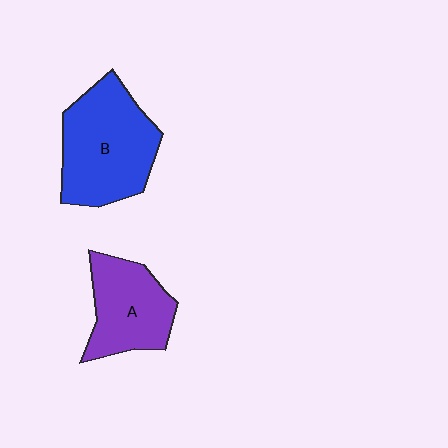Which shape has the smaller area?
Shape A (purple).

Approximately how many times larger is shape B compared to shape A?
Approximately 1.4 times.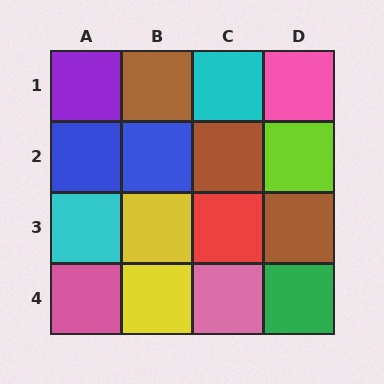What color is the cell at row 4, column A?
Pink.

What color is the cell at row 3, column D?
Brown.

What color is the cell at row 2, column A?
Blue.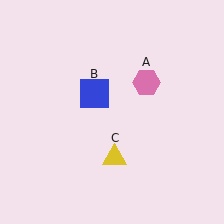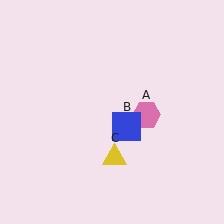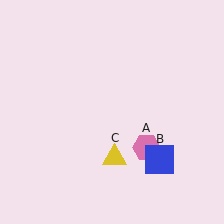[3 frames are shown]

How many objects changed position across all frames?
2 objects changed position: pink hexagon (object A), blue square (object B).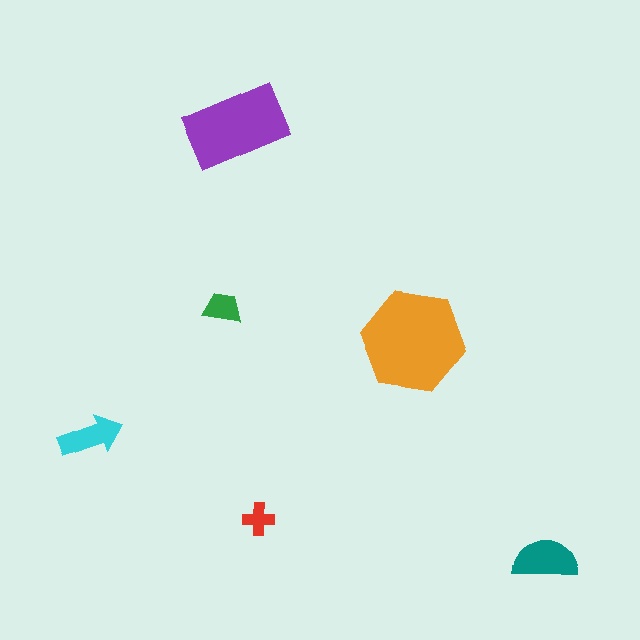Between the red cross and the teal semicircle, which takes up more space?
The teal semicircle.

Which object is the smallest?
The red cross.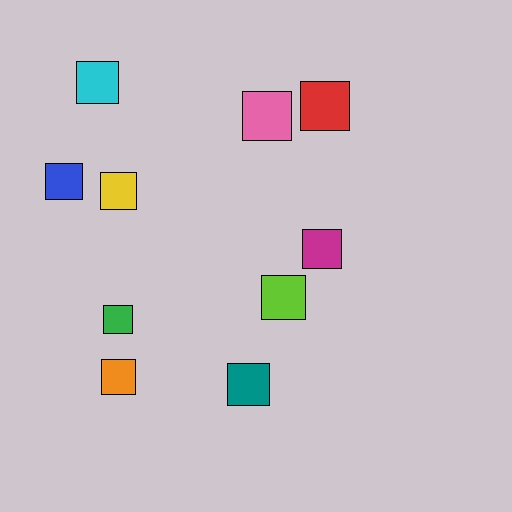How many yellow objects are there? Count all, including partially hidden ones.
There is 1 yellow object.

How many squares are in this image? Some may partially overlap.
There are 10 squares.